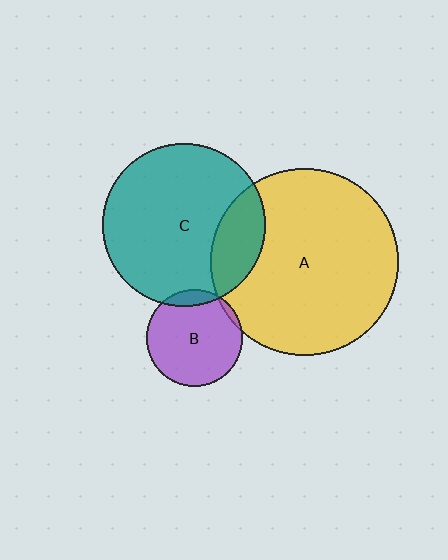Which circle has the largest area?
Circle A (yellow).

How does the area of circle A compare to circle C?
Approximately 1.3 times.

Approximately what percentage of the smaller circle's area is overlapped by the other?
Approximately 20%.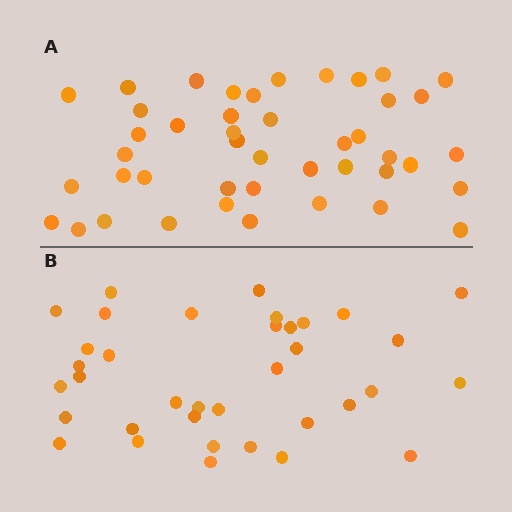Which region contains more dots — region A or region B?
Region A (the top region) has more dots.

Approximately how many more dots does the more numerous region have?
Region A has roughly 8 or so more dots than region B.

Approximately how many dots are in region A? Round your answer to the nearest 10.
About 40 dots. (The exact count is 44, which rounds to 40.)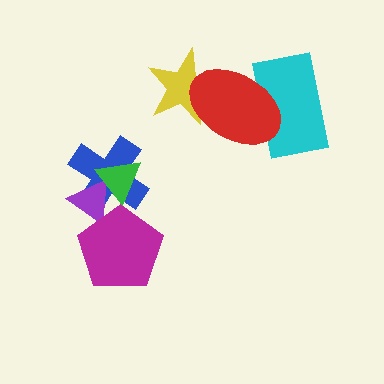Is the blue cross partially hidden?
Yes, it is partially covered by another shape.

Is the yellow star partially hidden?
Yes, it is partially covered by another shape.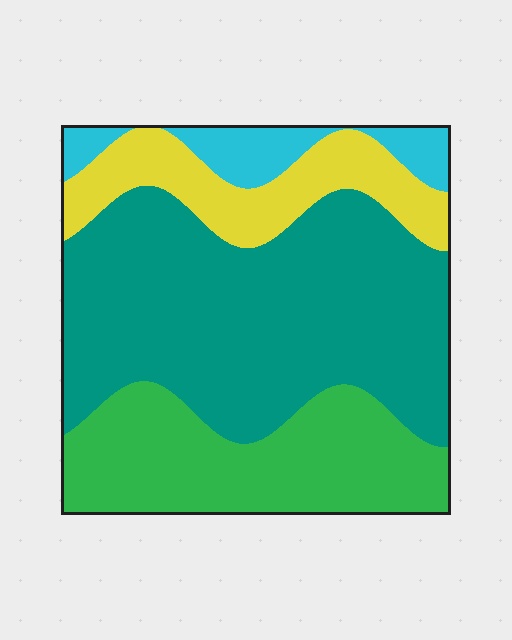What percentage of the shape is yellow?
Yellow takes up about one sixth (1/6) of the shape.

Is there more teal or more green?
Teal.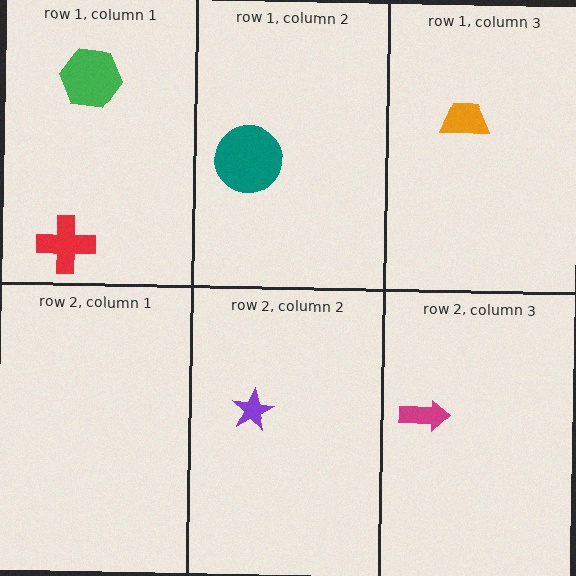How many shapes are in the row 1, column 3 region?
1.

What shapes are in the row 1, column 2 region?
The teal circle.